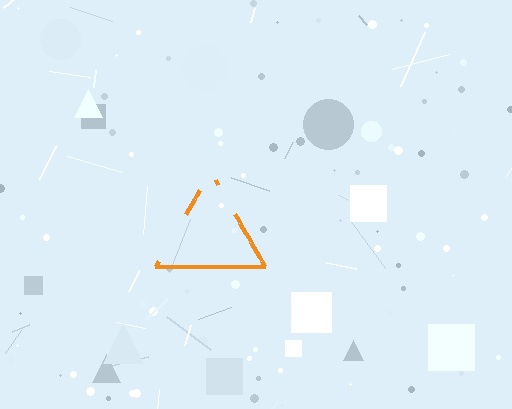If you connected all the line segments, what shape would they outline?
They would outline a triangle.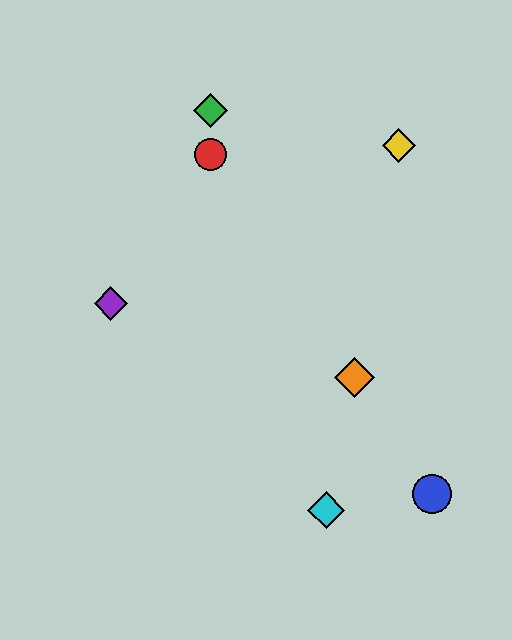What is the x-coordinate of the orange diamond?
The orange diamond is at x≈355.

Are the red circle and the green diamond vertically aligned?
Yes, both are at x≈211.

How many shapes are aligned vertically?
2 shapes (the red circle, the green diamond) are aligned vertically.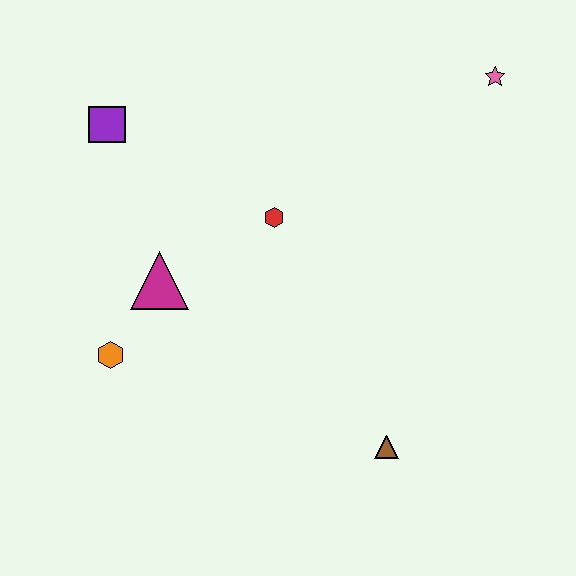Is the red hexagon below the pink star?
Yes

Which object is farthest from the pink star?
The orange hexagon is farthest from the pink star.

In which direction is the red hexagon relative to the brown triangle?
The red hexagon is above the brown triangle.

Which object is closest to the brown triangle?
The red hexagon is closest to the brown triangle.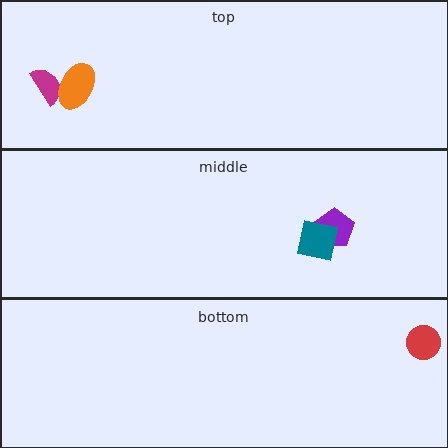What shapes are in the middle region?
The purple pentagon, the teal square.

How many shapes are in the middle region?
2.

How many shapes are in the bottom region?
1.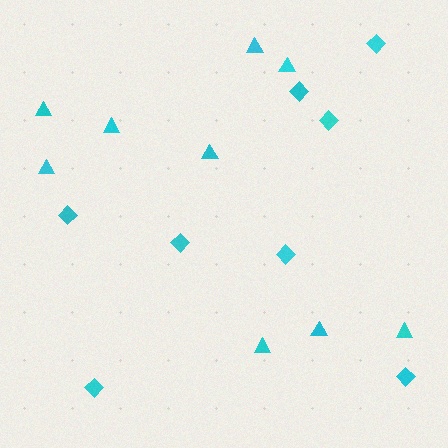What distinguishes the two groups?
There are 2 groups: one group of diamonds (8) and one group of triangles (9).